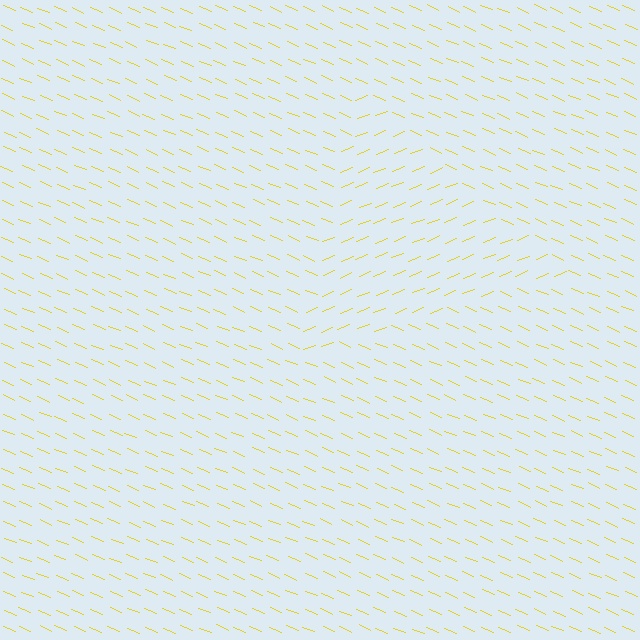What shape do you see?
I see a triangle.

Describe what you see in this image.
The image is filled with small yellow line segments. A triangle region in the image has lines oriented differently from the surrounding lines, creating a visible texture boundary.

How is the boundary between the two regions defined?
The boundary is defined purely by a change in line orientation (approximately 45 degrees difference). All lines are the same color and thickness.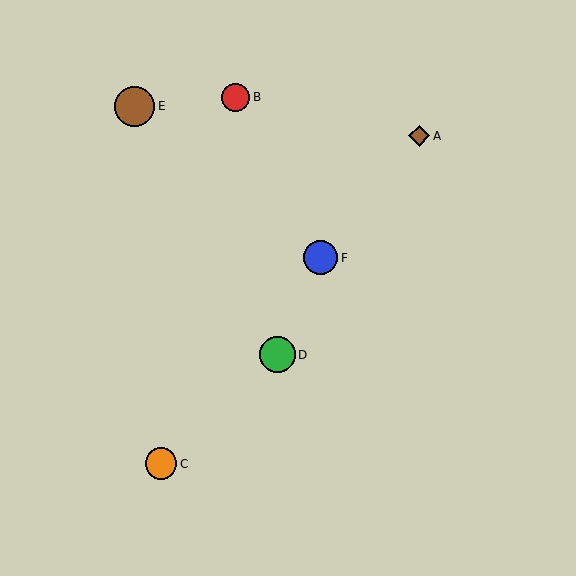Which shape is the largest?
The brown circle (labeled E) is the largest.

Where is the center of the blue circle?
The center of the blue circle is at (321, 258).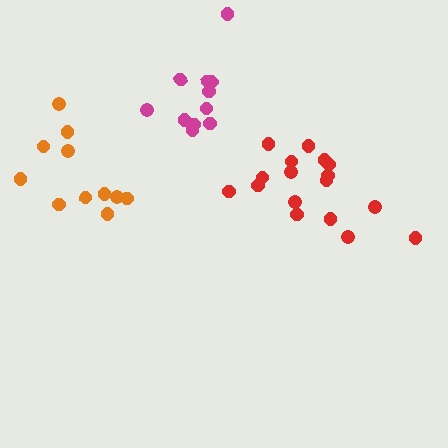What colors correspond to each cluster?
The clusters are colored: magenta, red, orange.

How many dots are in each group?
Group 1: 11 dots, Group 2: 17 dots, Group 3: 11 dots (39 total).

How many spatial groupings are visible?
There are 3 spatial groupings.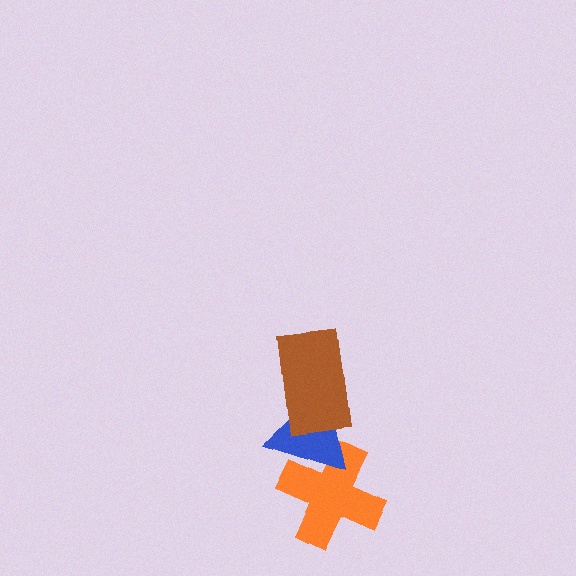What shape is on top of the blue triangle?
The brown rectangle is on top of the blue triangle.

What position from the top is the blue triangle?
The blue triangle is 2nd from the top.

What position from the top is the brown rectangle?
The brown rectangle is 1st from the top.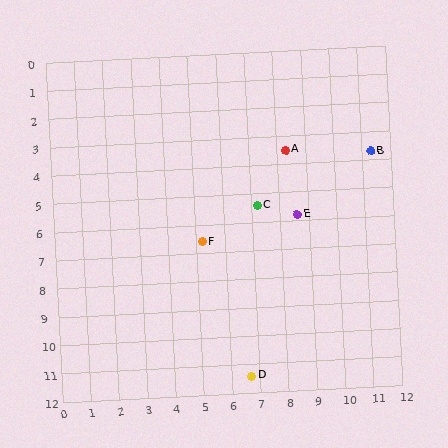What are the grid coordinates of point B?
Point B is at approximately (11.3, 3.7).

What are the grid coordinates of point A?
Point A is at approximately (8.3, 3.5).